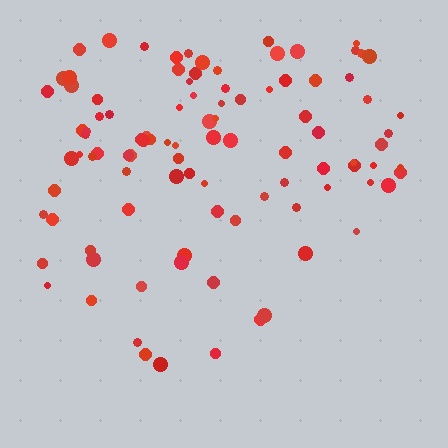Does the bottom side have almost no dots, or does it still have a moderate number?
Still a moderate number, just noticeably fewer than the top.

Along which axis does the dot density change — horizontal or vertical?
Vertical.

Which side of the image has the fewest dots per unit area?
The bottom.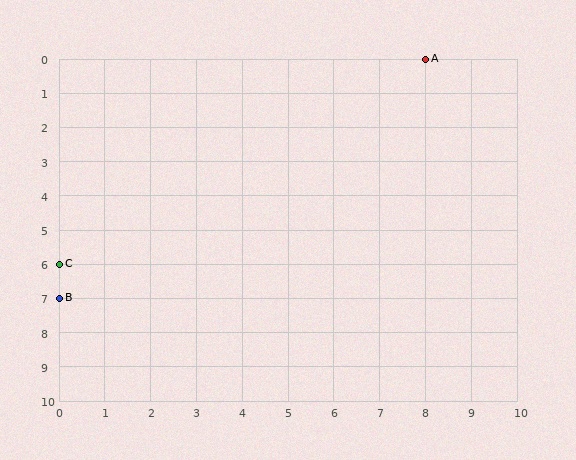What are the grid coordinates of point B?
Point B is at grid coordinates (0, 7).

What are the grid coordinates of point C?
Point C is at grid coordinates (0, 6).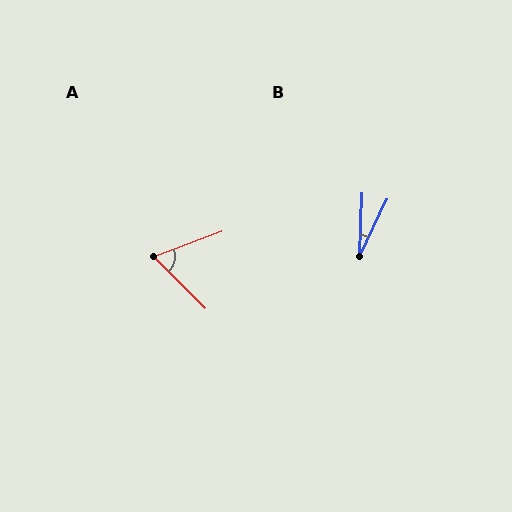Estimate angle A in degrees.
Approximately 65 degrees.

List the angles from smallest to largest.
B (23°), A (65°).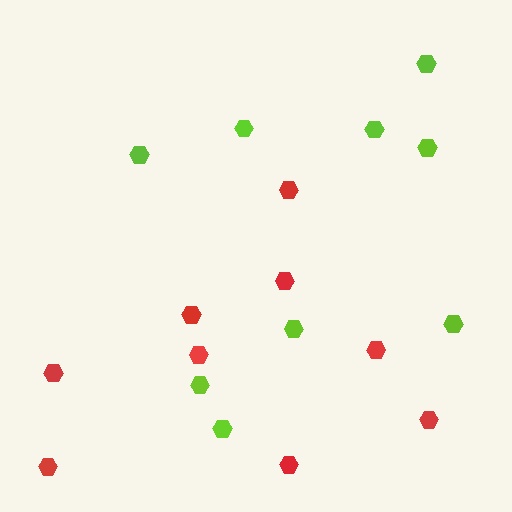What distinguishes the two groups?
There are 2 groups: one group of red hexagons (9) and one group of lime hexagons (9).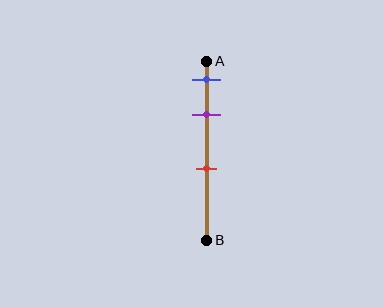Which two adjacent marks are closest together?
The blue and purple marks are the closest adjacent pair.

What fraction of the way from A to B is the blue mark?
The blue mark is approximately 10% (0.1) of the way from A to B.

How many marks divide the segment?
There are 3 marks dividing the segment.